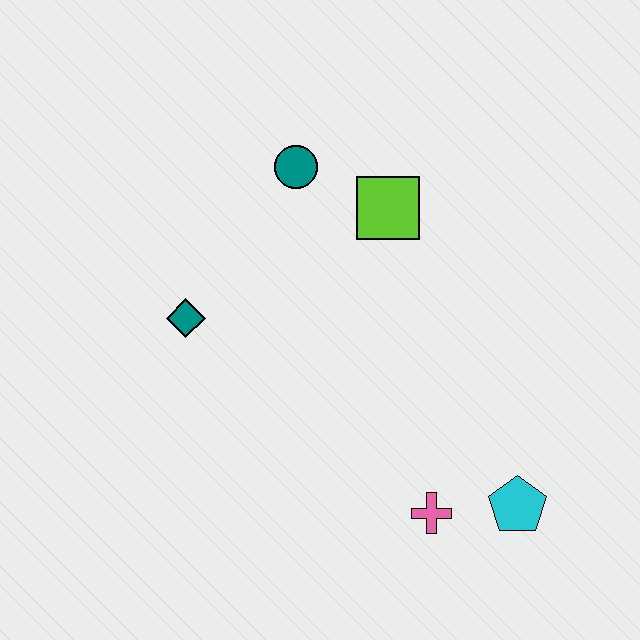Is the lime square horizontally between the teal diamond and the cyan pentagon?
Yes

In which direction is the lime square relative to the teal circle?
The lime square is to the right of the teal circle.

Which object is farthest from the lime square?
The cyan pentagon is farthest from the lime square.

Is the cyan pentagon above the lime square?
No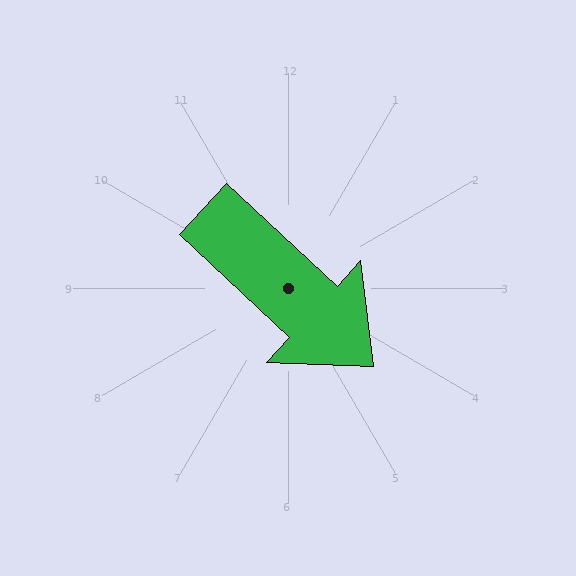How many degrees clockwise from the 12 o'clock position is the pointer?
Approximately 133 degrees.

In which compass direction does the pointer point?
Southeast.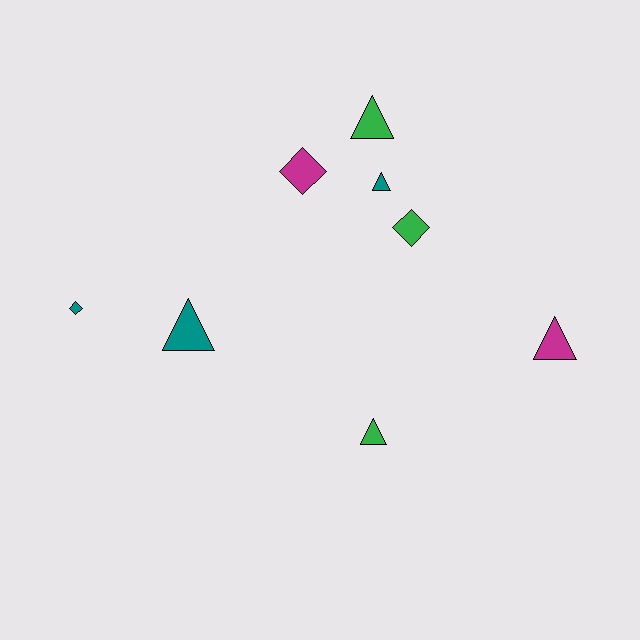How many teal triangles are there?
There are 2 teal triangles.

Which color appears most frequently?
Green, with 3 objects.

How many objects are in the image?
There are 8 objects.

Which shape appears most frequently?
Triangle, with 5 objects.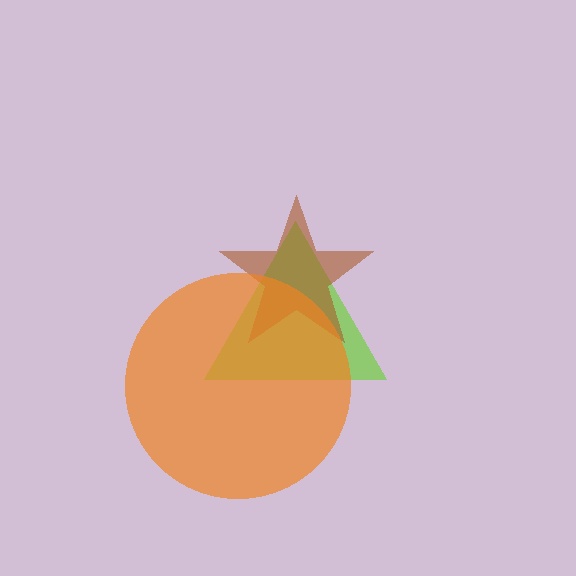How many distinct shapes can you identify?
There are 3 distinct shapes: a lime triangle, a brown star, an orange circle.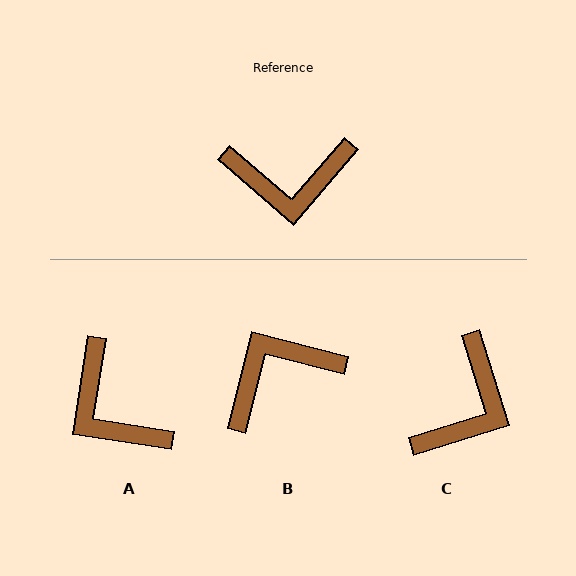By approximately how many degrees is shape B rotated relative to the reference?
Approximately 153 degrees clockwise.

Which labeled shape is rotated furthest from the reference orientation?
B, about 153 degrees away.